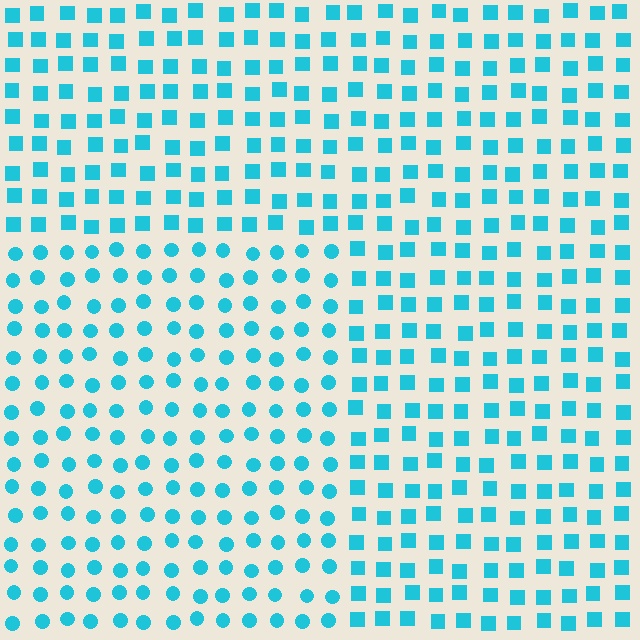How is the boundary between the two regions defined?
The boundary is defined by a change in element shape: circles inside vs. squares outside. All elements share the same color and spacing.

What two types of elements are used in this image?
The image uses circles inside the rectangle region and squares outside it.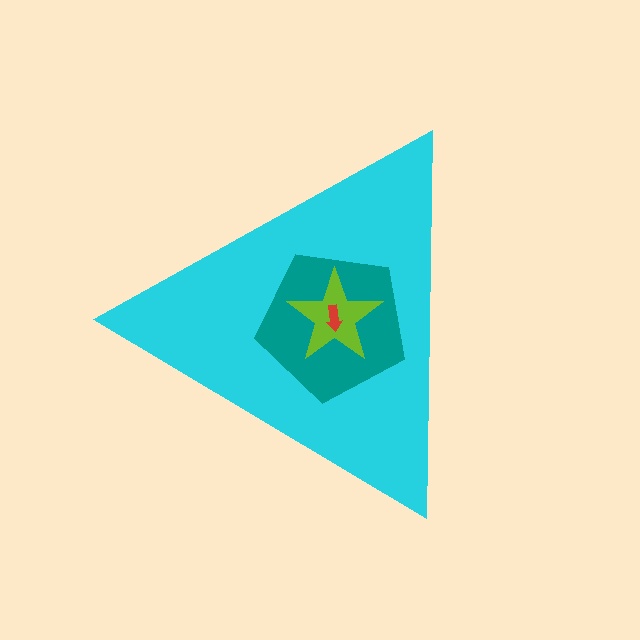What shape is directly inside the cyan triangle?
The teal pentagon.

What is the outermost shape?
The cyan triangle.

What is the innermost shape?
The red arrow.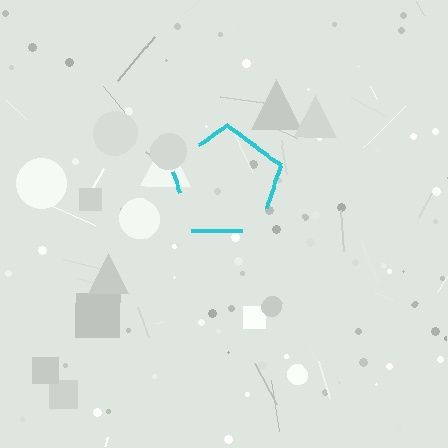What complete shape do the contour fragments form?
The contour fragments form a pentagon.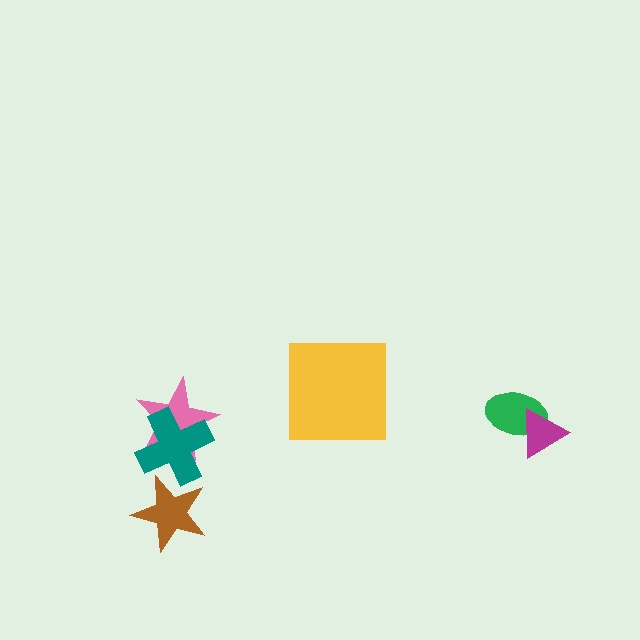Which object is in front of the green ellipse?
The magenta triangle is in front of the green ellipse.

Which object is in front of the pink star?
The teal cross is in front of the pink star.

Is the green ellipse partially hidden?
Yes, it is partially covered by another shape.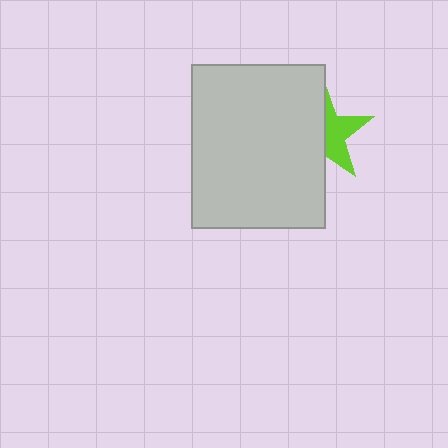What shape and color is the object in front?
The object in front is a light gray rectangle.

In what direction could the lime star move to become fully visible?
The lime star could move right. That would shift it out from behind the light gray rectangle entirely.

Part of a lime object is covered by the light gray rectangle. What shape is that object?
It is a star.